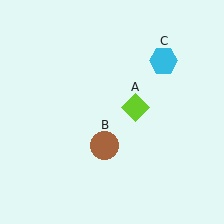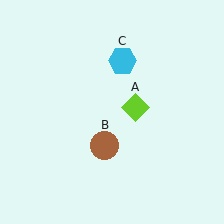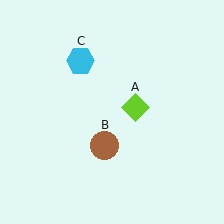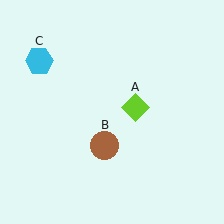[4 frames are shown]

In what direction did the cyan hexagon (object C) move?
The cyan hexagon (object C) moved left.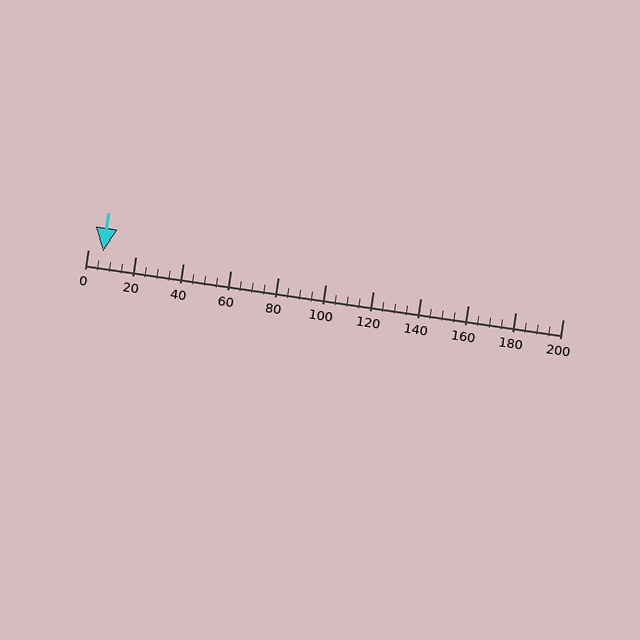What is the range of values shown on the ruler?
The ruler shows values from 0 to 200.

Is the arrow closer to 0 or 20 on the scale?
The arrow is closer to 0.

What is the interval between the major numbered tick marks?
The major tick marks are spaced 20 units apart.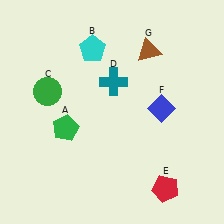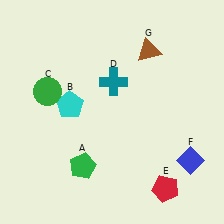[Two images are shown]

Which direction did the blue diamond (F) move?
The blue diamond (F) moved down.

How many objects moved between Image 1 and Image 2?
3 objects moved between the two images.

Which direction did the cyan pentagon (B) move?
The cyan pentagon (B) moved down.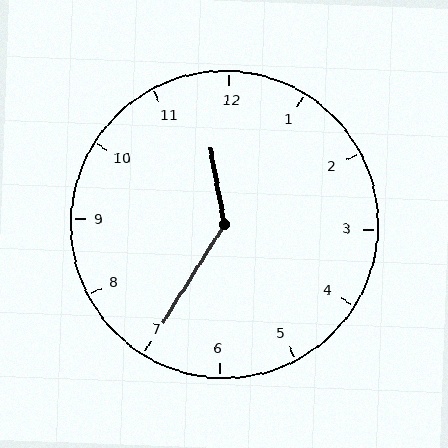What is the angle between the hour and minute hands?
Approximately 138 degrees.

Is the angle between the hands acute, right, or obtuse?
It is obtuse.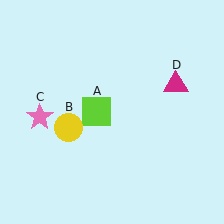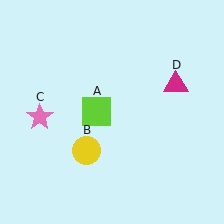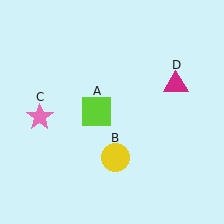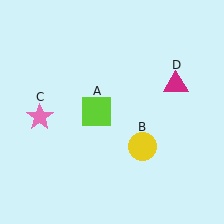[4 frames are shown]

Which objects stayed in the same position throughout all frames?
Lime square (object A) and pink star (object C) and magenta triangle (object D) remained stationary.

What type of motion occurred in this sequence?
The yellow circle (object B) rotated counterclockwise around the center of the scene.